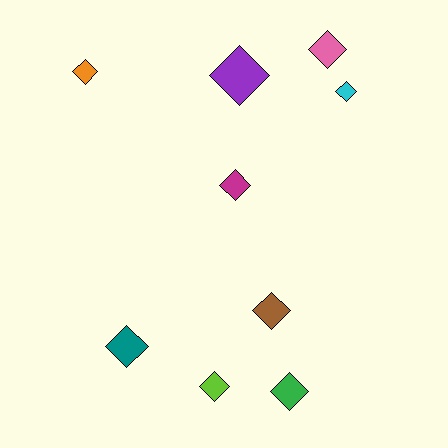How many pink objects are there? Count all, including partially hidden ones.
There is 1 pink object.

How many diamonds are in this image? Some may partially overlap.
There are 9 diamonds.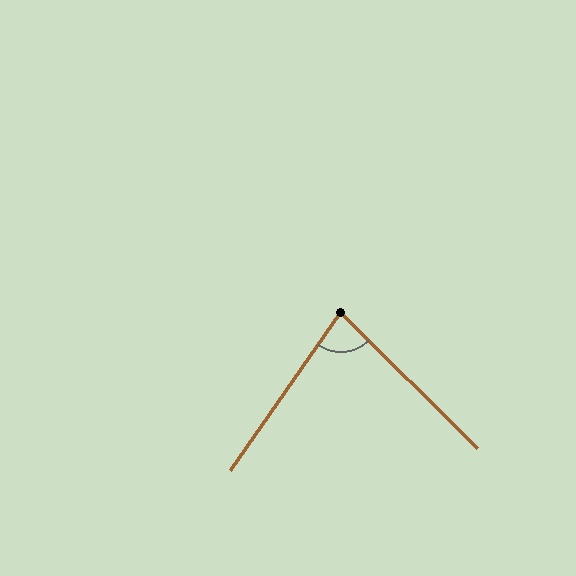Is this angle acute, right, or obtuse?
It is acute.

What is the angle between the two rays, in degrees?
Approximately 80 degrees.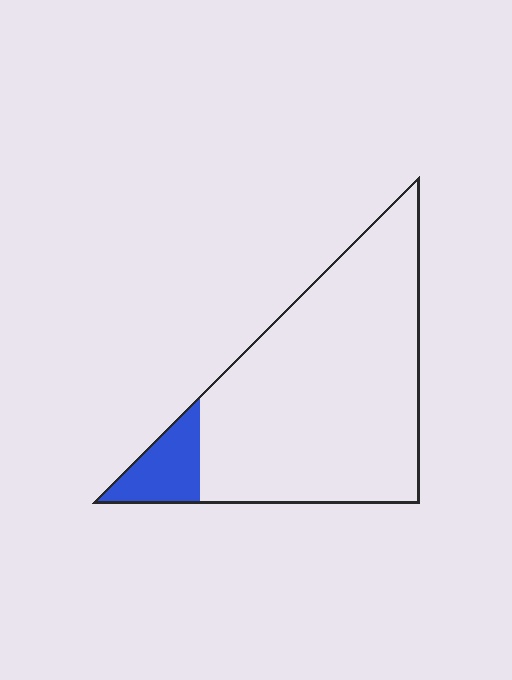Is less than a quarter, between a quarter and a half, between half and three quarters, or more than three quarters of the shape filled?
Less than a quarter.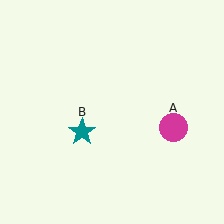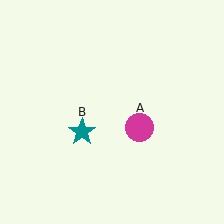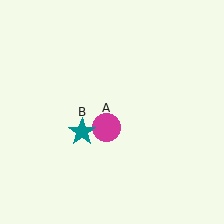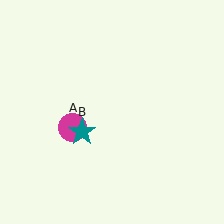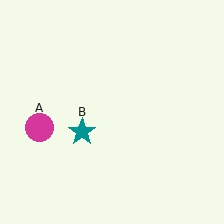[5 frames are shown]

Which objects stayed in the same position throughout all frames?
Teal star (object B) remained stationary.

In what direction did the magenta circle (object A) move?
The magenta circle (object A) moved left.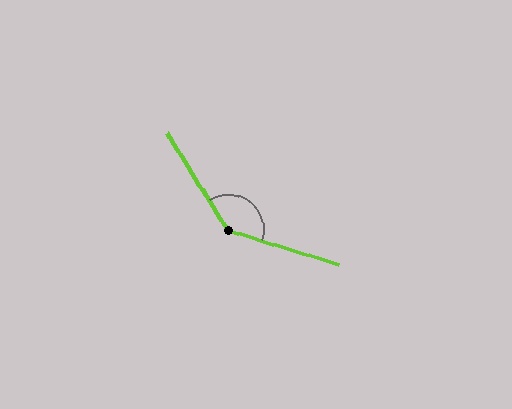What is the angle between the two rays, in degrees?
Approximately 140 degrees.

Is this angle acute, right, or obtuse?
It is obtuse.